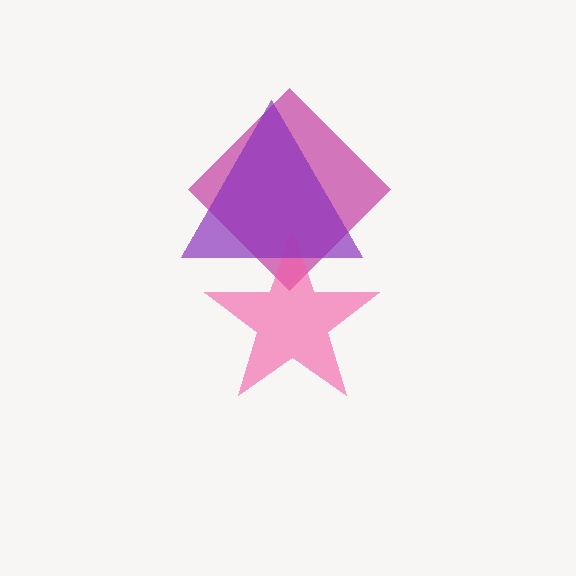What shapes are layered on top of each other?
The layered shapes are: a magenta diamond, a pink star, a purple triangle.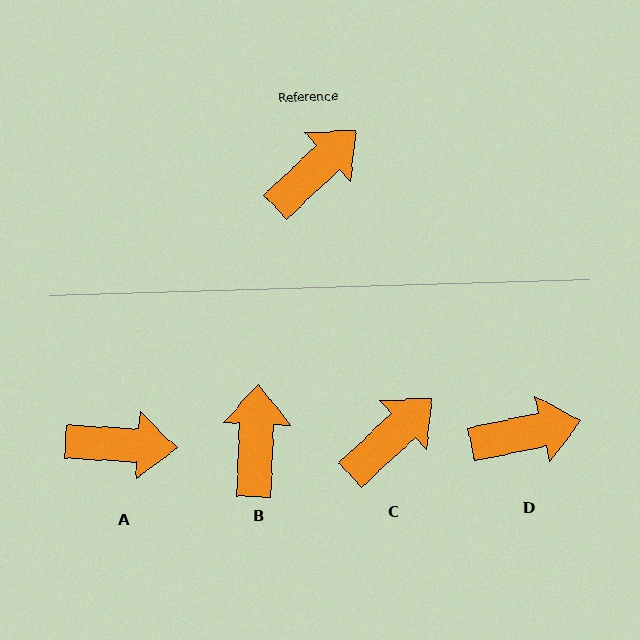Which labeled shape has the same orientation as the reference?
C.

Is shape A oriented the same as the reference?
No, it is off by about 47 degrees.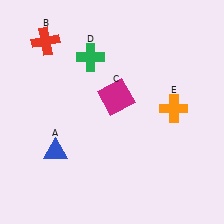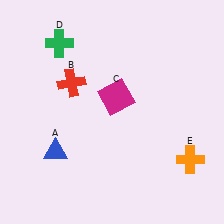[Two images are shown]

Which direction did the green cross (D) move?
The green cross (D) moved left.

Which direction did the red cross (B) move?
The red cross (B) moved down.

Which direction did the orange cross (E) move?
The orange cross (E) moved down.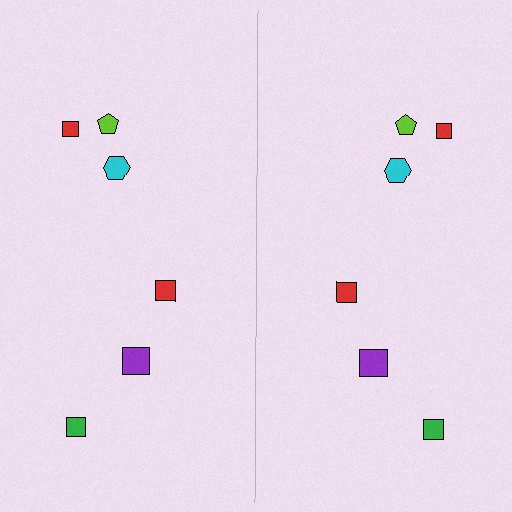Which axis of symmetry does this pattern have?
The pattern has a vertical axis of symmetry running through the center of the image.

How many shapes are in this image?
There are 12 shapes in this image.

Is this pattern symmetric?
Yes, this pattern has bilateral (reflection) symmetry.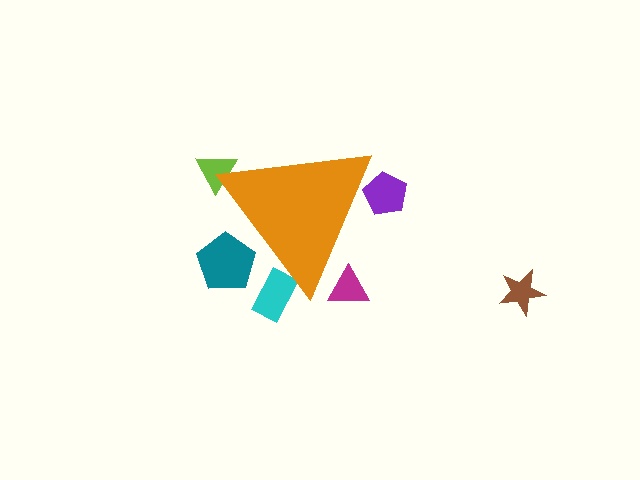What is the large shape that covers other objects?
An orange triangle.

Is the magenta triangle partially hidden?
Yes, the magenta triangle is partially hidden behind the orange triangle.